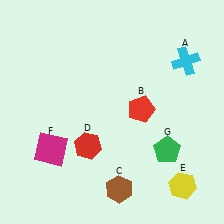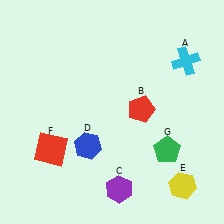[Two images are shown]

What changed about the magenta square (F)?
In Image 1, F is magenta. In Image 2, it changed to red.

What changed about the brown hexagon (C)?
In Image 1, C is brown. In Image 2, it changed to purple.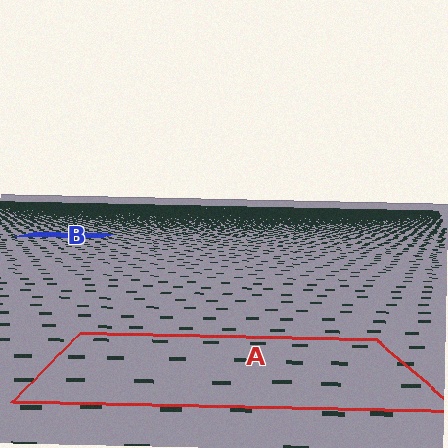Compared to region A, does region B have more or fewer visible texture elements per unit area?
Region B has more texture elements per unit area — they are packed more densely because it is farther away.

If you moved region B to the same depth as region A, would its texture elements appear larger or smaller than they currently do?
They would appear larger. At a closer depth, the same texture elements are projected at a bigger on-screen size.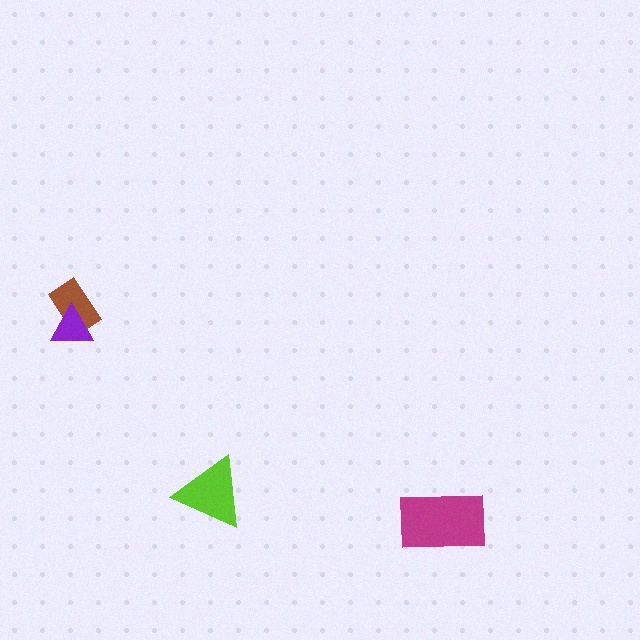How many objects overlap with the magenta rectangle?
0 objects overlap with the magenta rectangle.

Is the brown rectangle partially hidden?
Yes, it is partially covered by another shape.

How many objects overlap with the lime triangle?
0 objects overlap with the lime triangle.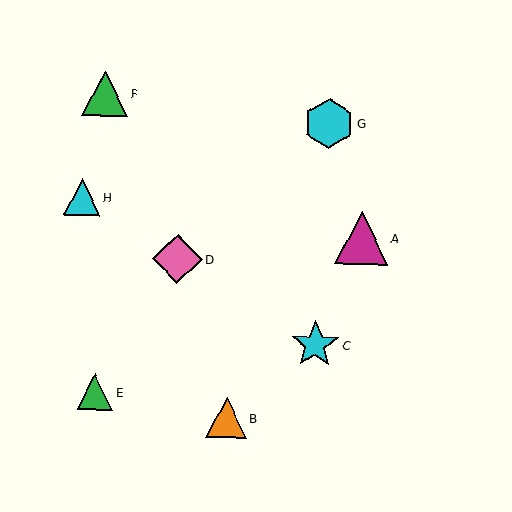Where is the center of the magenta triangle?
The center of the magenta triangle is at (362, 238).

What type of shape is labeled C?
Shape C is a cyan star.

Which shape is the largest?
The magenta triangle (labeled A) is the largest.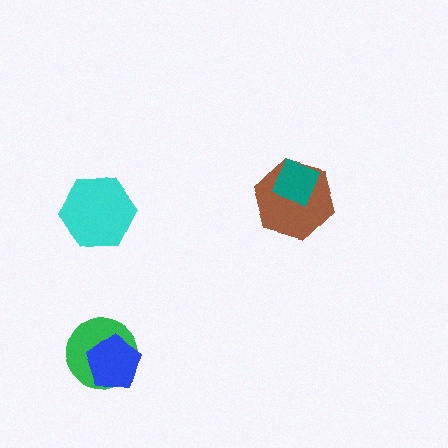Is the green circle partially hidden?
Yes, it is partially covered by another shape.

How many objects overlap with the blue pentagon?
1 object overlaps with the blue pentagon.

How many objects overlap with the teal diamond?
1 object overlaps with the teal diamond.